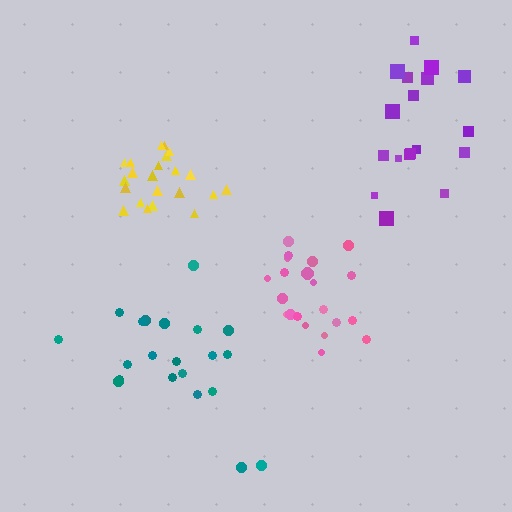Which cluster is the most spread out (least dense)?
Teal.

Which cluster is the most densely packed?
Pink.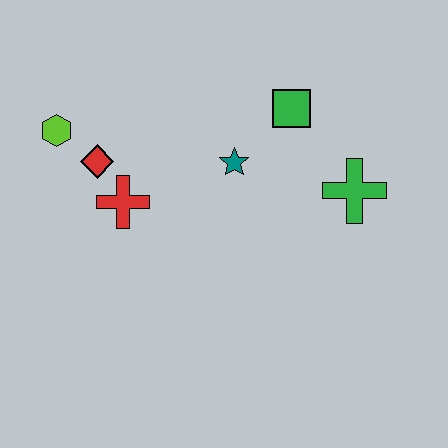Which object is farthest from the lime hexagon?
The green cross is farthest from the lime hexagon.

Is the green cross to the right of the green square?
Yes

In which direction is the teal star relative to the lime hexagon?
The teal star is to the right of the lime hexagon.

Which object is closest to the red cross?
The red diamond is closest to the red cross.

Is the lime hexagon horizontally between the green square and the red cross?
No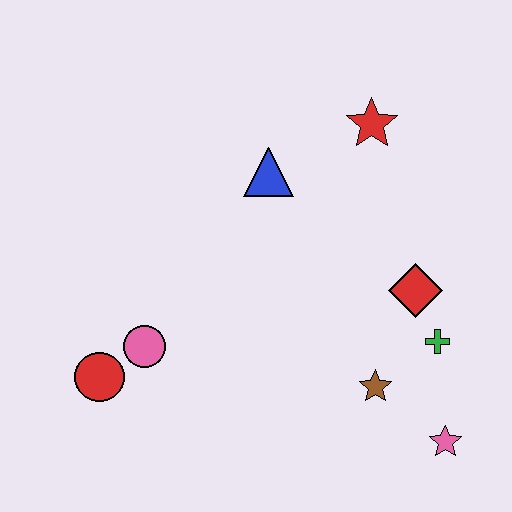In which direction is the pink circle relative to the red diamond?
The pink circle is to the left of the red diamond.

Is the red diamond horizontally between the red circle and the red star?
No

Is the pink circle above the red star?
No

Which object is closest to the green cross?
The red diamond is closest to the green cross.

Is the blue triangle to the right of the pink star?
No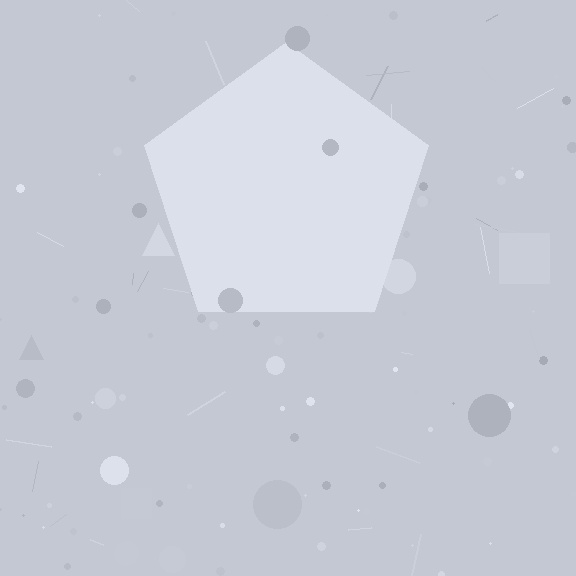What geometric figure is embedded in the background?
A pentagon is embedded in the background.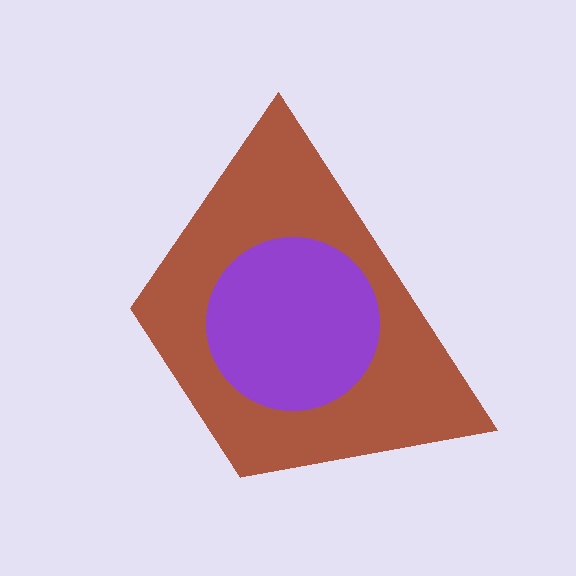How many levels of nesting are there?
2.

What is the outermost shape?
The brown trapezoid.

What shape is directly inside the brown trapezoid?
The purple circle.